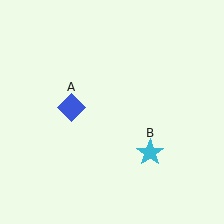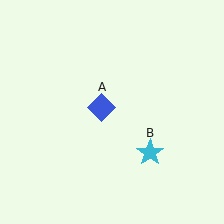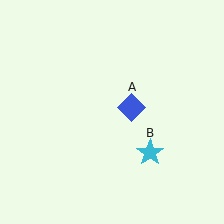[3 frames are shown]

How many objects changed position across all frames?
1 object changed position: blue diamond (object A).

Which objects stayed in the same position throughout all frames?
Cyan star (object B) remained stationary.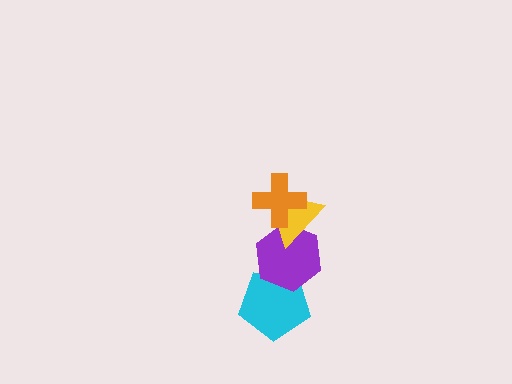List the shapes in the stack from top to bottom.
From top to bottom: the orange cross, the yellow triangle, the purple hexagon, the cyan pentagon.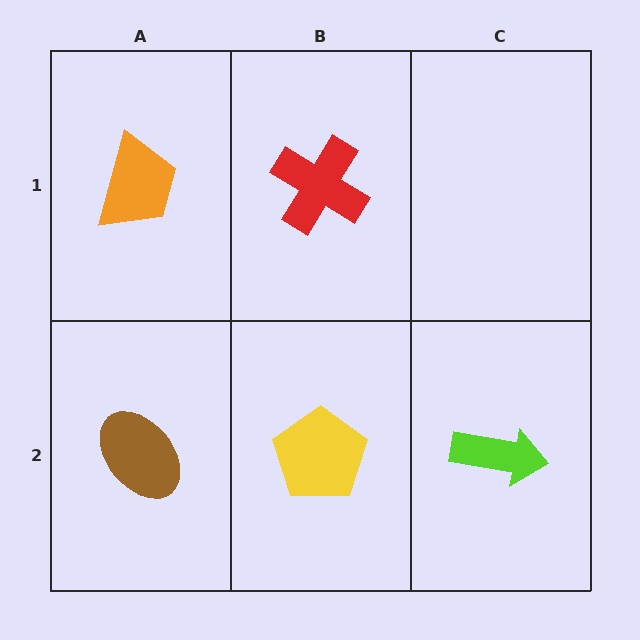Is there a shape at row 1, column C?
No, that cell is empty.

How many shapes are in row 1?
2 shapes.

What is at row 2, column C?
A lime arrow.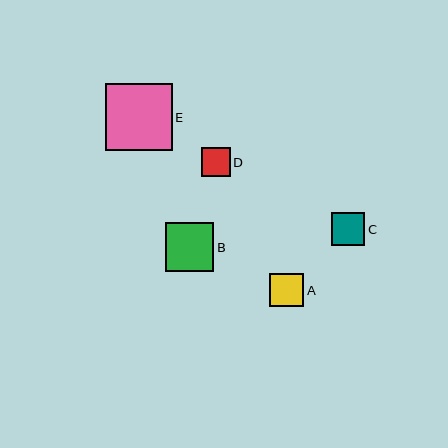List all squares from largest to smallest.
From largest to smallest: E, B, A, C, D.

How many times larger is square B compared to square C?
Square B is approximately 1.4 times the size of square C.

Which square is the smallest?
Square D is the smallest with a size of approximately 29 pixels.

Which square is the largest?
Square E is the largest with a size of approximately 67 pixels.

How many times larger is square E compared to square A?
Square E is approximately 2.0 times the size of square A.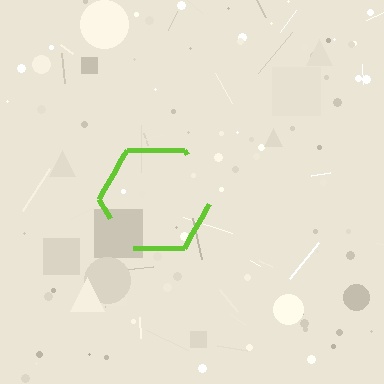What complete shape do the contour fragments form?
The contour fragments form a hexagon.